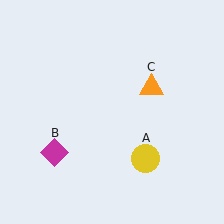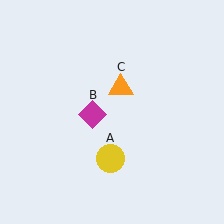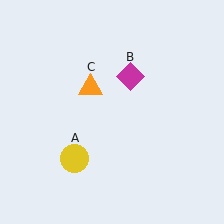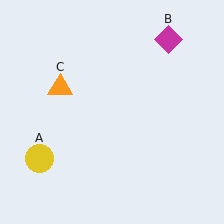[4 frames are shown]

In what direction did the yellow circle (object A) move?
The yellow circle (object A) moved left.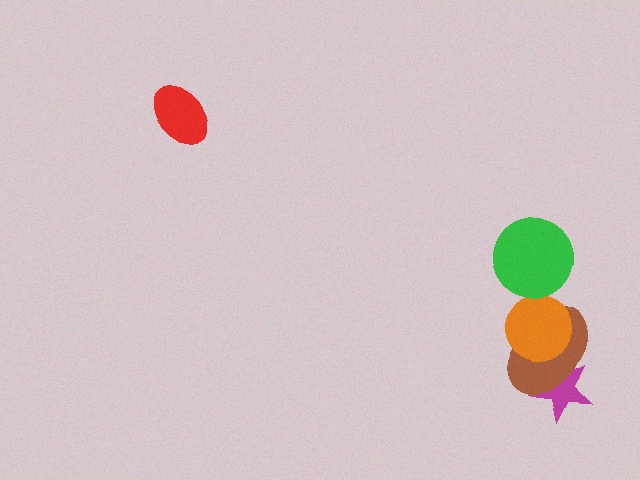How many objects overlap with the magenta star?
1 object overlaps with the magenta star.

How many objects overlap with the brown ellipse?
2 objects overlap with the brown ellipse.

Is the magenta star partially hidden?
Yes, it is partially covered by another shape.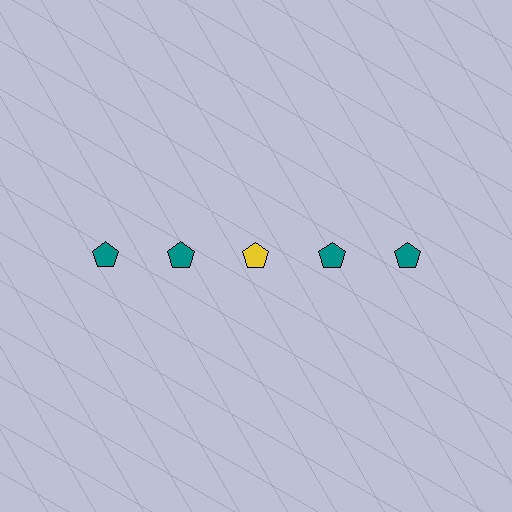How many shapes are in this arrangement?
There are 5 shapes arranged in a grid pattern.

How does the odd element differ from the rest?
It has a different color: yellow instead of teal.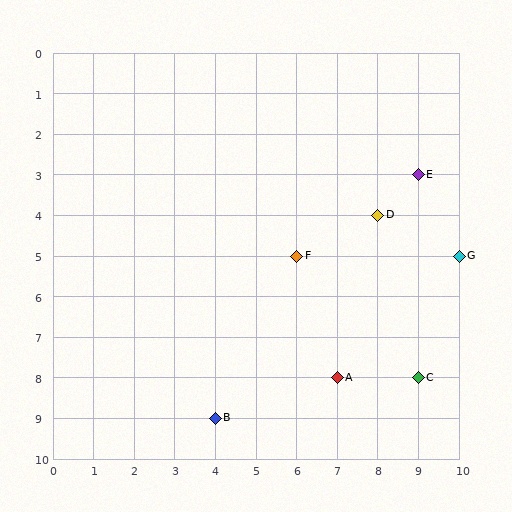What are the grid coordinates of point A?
Point A is at grid coordinates (7, 8).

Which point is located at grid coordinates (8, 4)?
Point D is at (8, 4).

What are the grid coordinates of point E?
Point E is at grid coordinates (9, 3).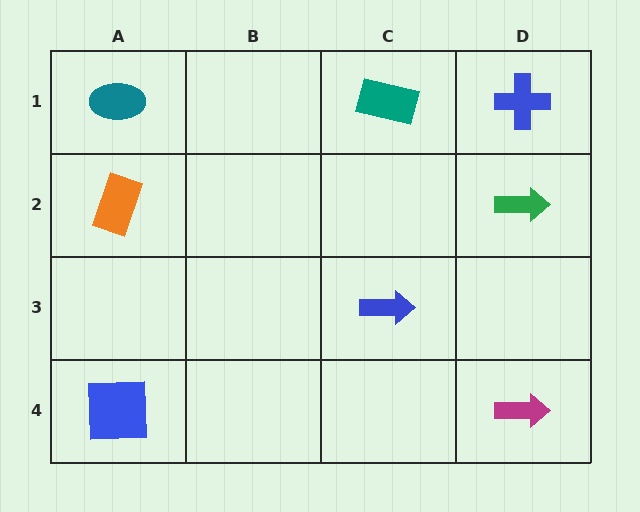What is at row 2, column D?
A green arrow.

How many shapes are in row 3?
1 shape.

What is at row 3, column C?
A blue arrow.